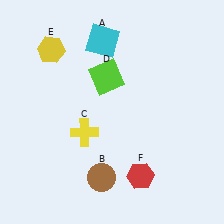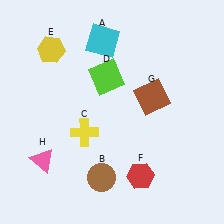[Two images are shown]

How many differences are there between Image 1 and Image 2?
There are 2 differences between the two images.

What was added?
A brown square (G), a pink triangle (H) were added in Image 2.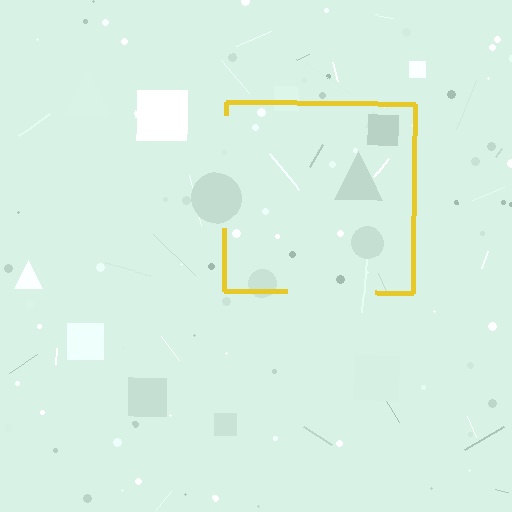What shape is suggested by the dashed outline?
The dashed outline suggests a square.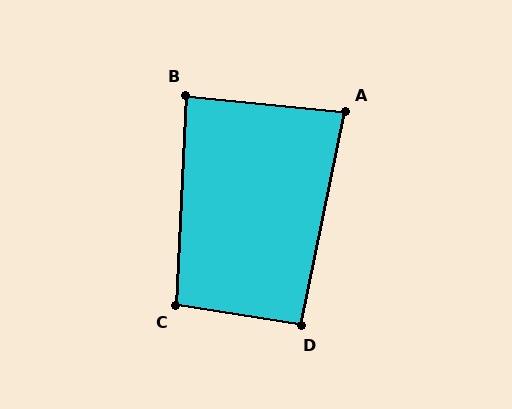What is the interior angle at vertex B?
Approximately 87 degrees (approximately right).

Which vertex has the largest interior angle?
C, at approximately 96 degrees.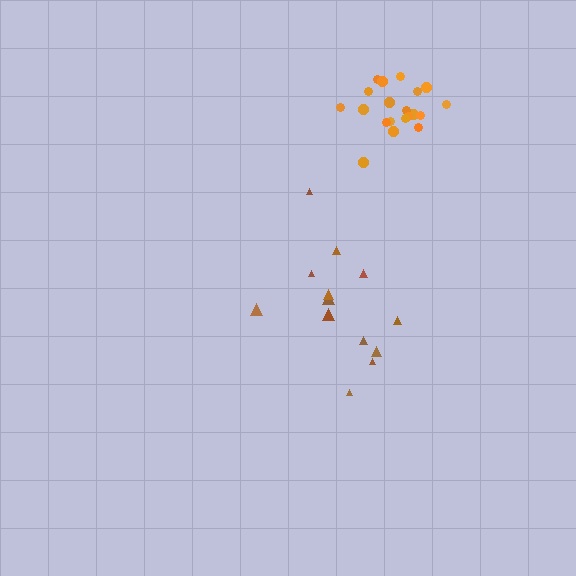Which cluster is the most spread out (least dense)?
Brown.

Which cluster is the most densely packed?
Orange.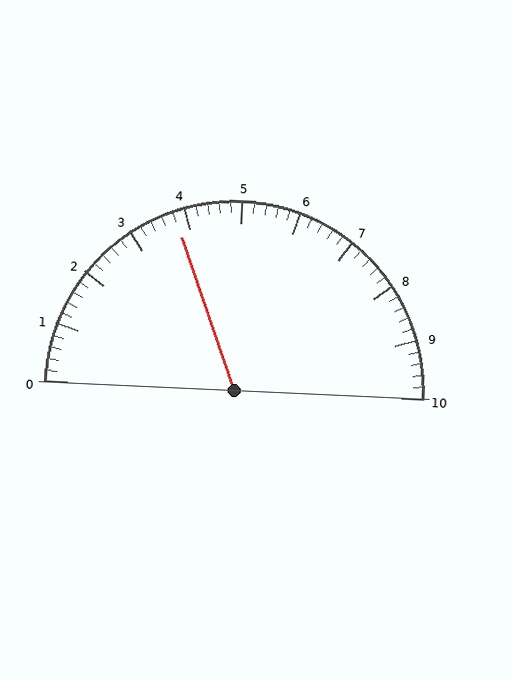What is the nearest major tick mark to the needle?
The nearest major tick mark is 4.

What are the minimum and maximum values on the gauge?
The gauge ranges from 0 to 10.